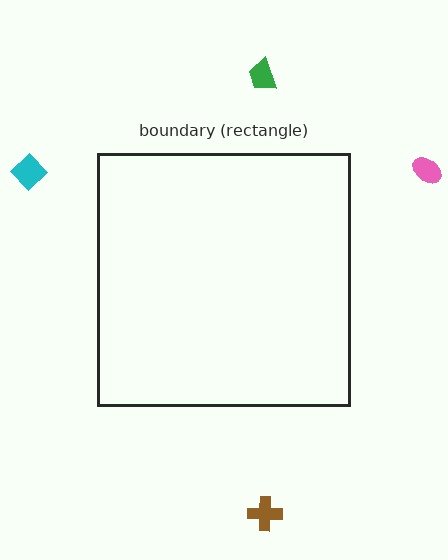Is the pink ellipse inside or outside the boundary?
Outside.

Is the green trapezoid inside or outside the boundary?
Outside.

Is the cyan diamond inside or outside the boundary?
Outside.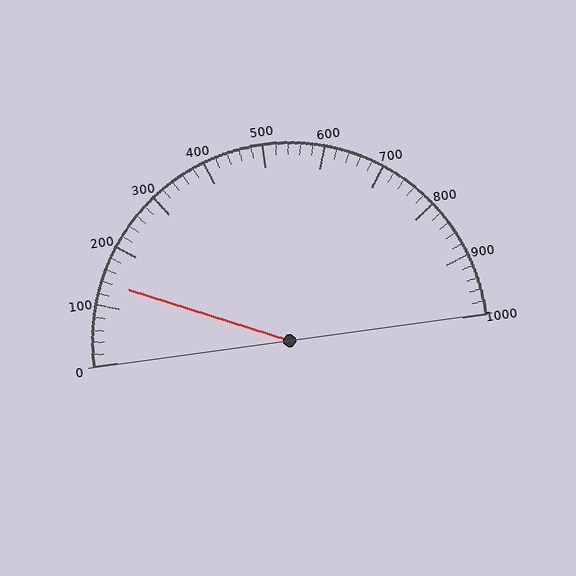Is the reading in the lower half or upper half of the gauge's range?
The reading is in the lower half of the range (0 to 1000).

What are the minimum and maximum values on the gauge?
The gauge ranges from 0 to 1000.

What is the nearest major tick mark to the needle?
The nearest major tick mark is 100.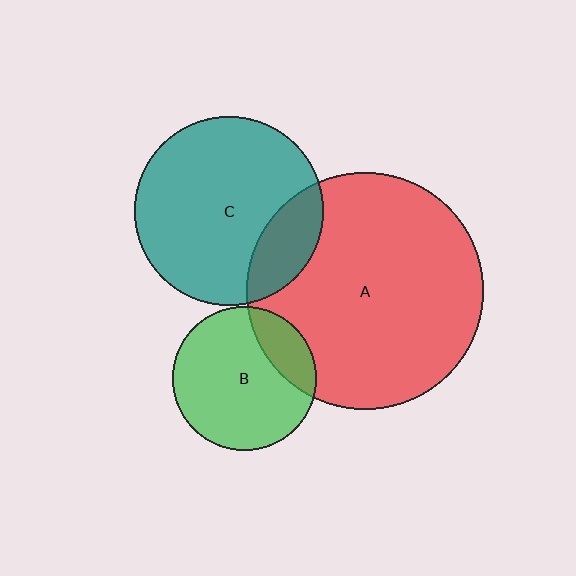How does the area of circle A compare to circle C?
Approximately 1.6 times.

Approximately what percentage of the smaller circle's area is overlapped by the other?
Approximately 20%.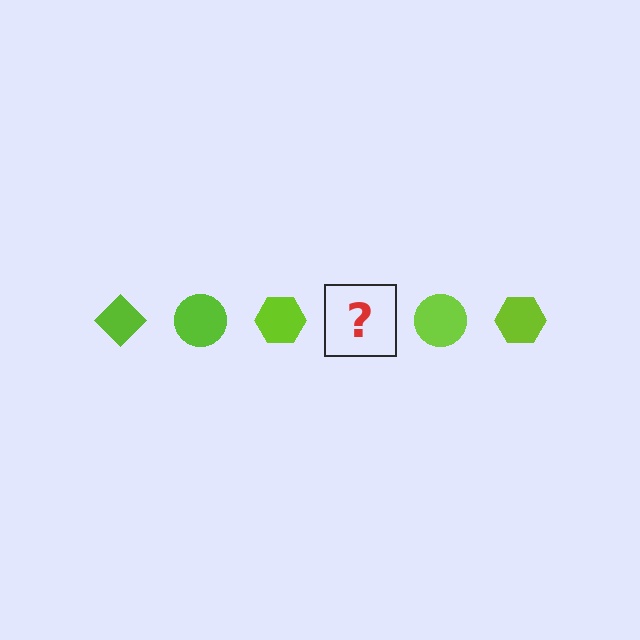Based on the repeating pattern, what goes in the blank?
The blank should be a lime diamond.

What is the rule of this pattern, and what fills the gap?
The rule is that the pattern cycles through diamond, circle, hexagon shapes in lime. The gap should be filled with a lime diamond.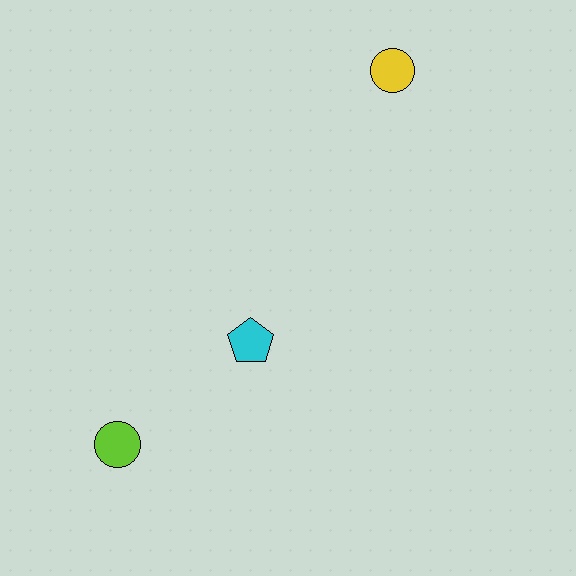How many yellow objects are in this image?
There is 1 yellow object.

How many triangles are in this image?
There are no triangles.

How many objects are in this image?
There are 3 objects.